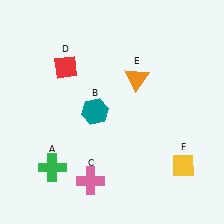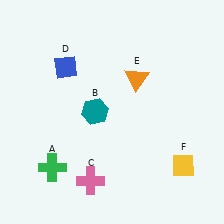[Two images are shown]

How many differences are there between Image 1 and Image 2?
There is 1 difference between the two images.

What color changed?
The diamond (D) changed from red in Image 1 to blue in Image 2.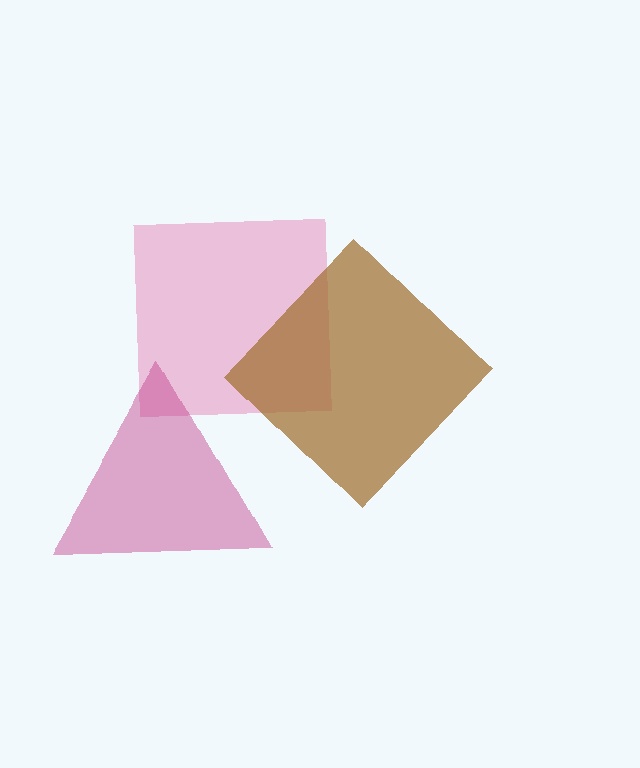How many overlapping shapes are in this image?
There are 3 overlapping shapes in the image.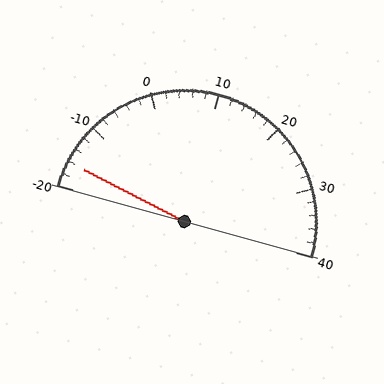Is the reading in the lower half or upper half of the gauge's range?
The reading is in the lower half of the range (-20 to 40).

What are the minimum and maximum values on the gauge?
The gauge ranges from -20 to 40.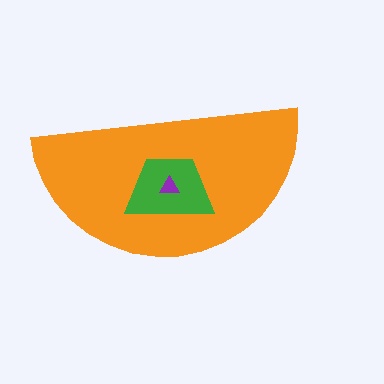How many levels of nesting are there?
3.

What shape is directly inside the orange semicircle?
The green trapezoid.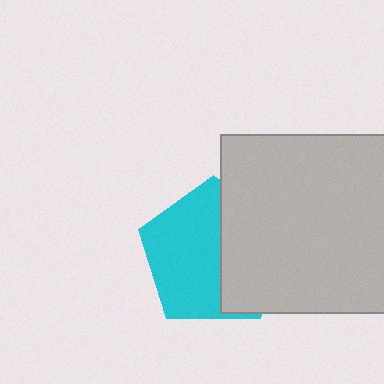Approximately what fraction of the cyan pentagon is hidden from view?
Roughly 43% of the cyan pentagon is hidden behind the light gray square.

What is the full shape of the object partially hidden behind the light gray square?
The partially hidden object is a cyan pentagon.